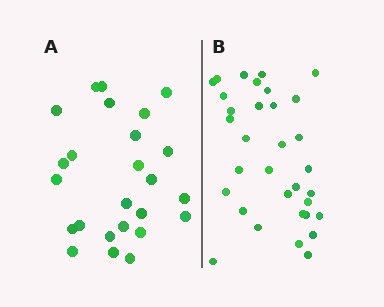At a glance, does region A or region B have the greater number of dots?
Region B (the right region) has more dots.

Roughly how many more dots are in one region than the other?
Region B has roughly 8 or so more dots than region A.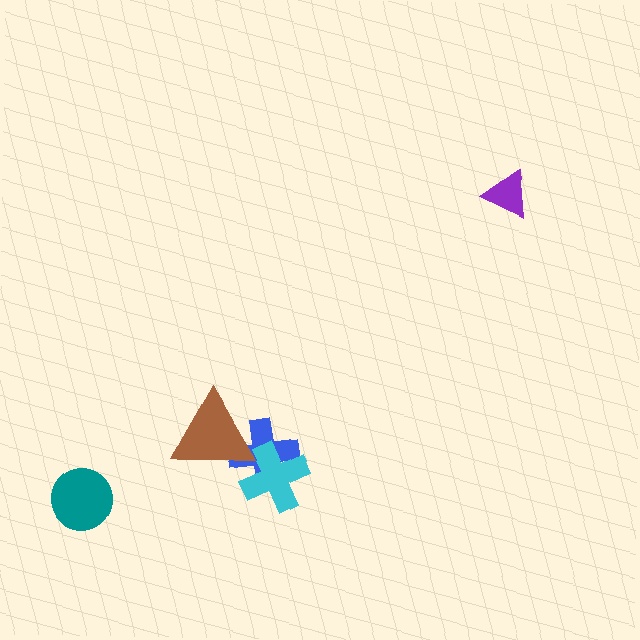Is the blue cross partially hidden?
Yes, it is partially covered by another shape.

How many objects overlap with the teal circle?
0 objects overlap with the teal circle.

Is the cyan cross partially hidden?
Yes, it is partially covered by another shape.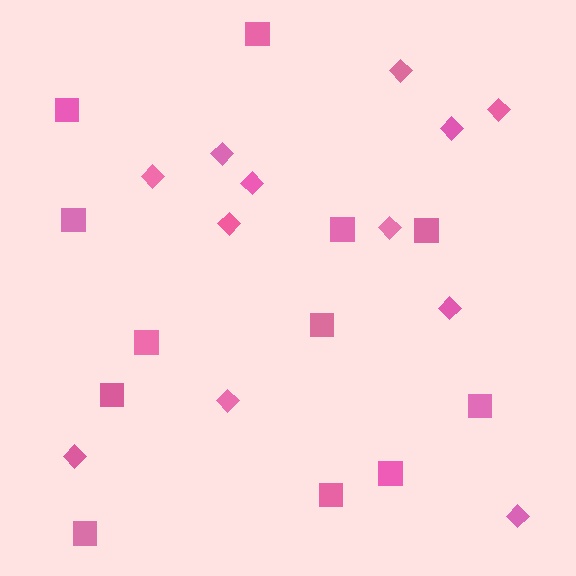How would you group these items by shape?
There are 2 groups: one group of diamonds (12) and one group of squares (12).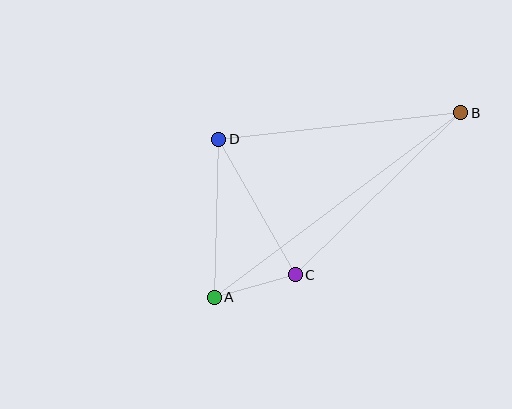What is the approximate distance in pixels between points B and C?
The distance between B and C is approximately 232 pixels.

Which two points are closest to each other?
Points A and C are closest to each other.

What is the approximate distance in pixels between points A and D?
The distance between A and D is approximately 158 pixels.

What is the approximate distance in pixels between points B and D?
The distance between B and D is approximately 243 pixels.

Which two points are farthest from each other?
Points A and B are farthest from each other.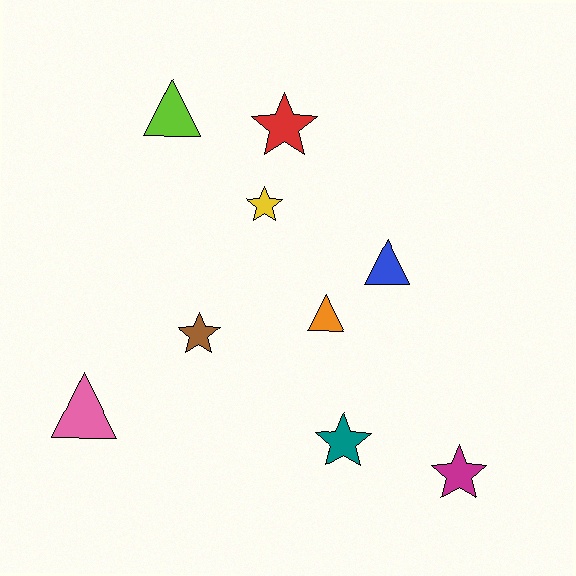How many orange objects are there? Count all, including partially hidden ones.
There is 1 orange object.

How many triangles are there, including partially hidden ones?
There are 4 triangles.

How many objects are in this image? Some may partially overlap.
There are 9 objects.